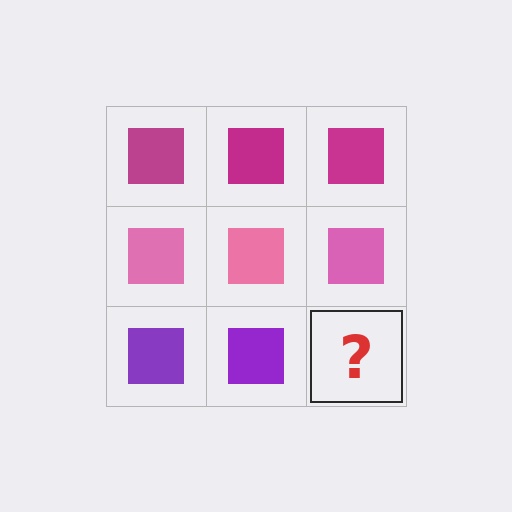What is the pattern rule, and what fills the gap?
The rule is that each row has a consistent color. The gap should be filled with a purple square.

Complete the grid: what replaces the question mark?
The question mark should be replaced with a purple square.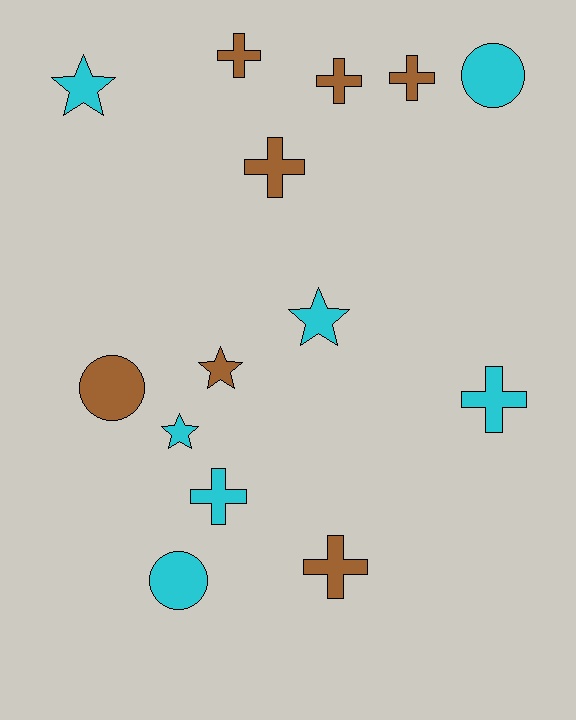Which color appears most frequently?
Brown, with 7 objects.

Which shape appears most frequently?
Cross, with 7 objects.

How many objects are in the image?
There are 14 objects.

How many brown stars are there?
There is 1 brown star.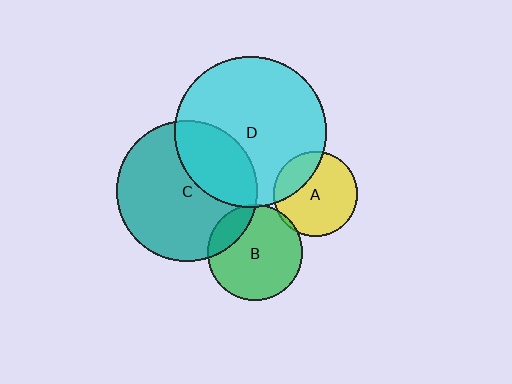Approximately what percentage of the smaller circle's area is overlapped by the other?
Approximately 20%.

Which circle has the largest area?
Circle D (cyan).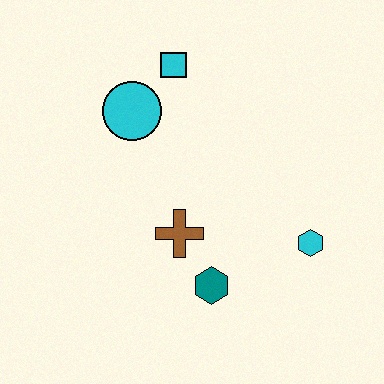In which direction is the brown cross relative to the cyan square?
The brown cross is below the cyan square.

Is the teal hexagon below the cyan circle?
Yes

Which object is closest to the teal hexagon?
The brown cross is closest to the teal hexagon.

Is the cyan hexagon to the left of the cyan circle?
No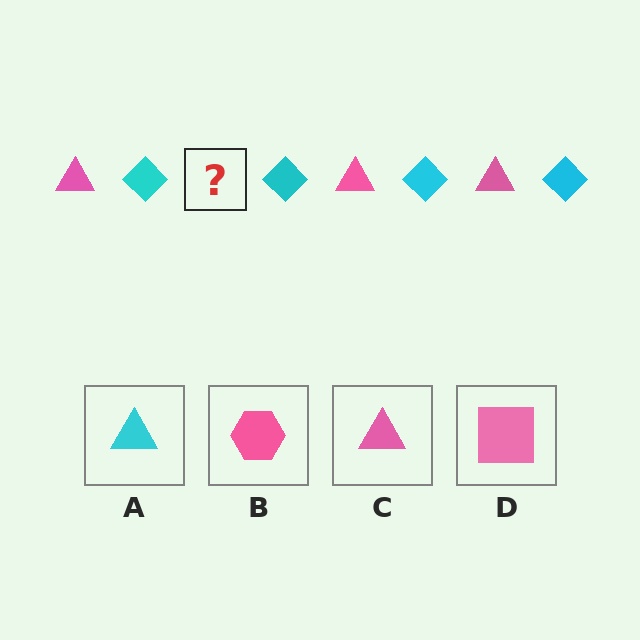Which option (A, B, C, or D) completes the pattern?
C.